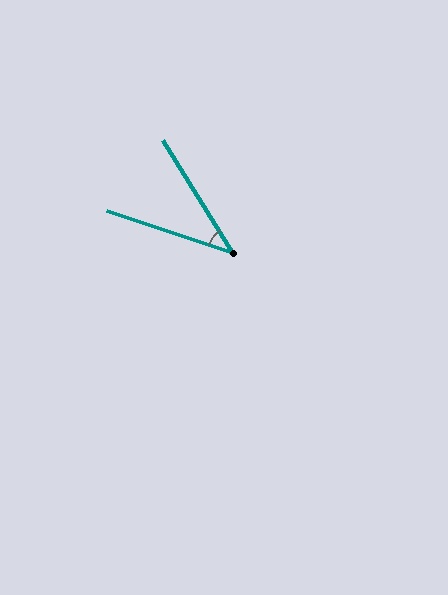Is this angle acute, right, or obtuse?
It is acute.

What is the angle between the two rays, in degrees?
Approximately 40 degrees.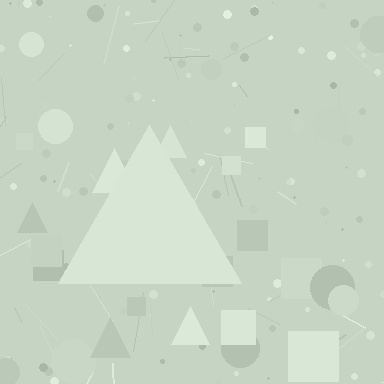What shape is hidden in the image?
A triangle is hidden in the image.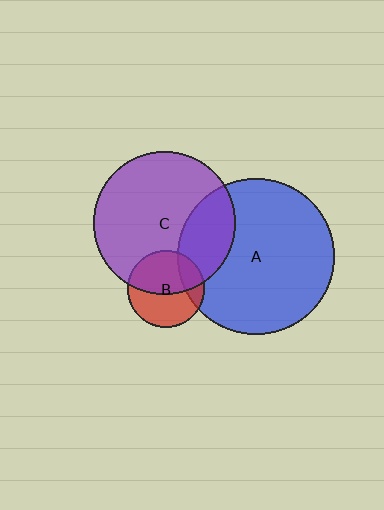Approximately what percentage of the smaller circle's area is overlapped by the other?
Approximately 25%.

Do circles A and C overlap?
Yes.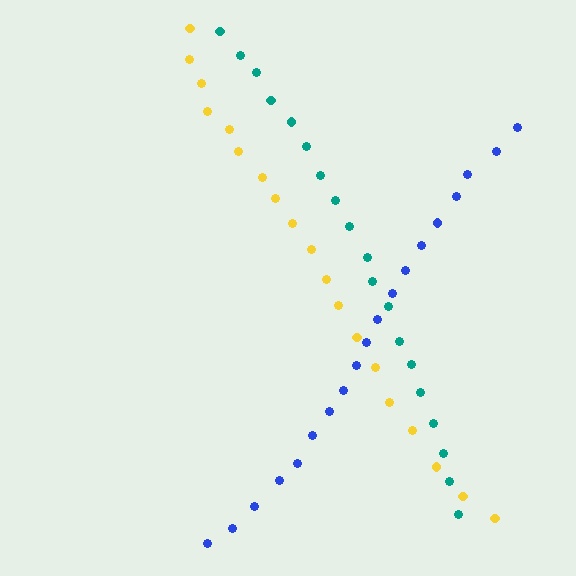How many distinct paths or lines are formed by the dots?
There are 3 distinct paths.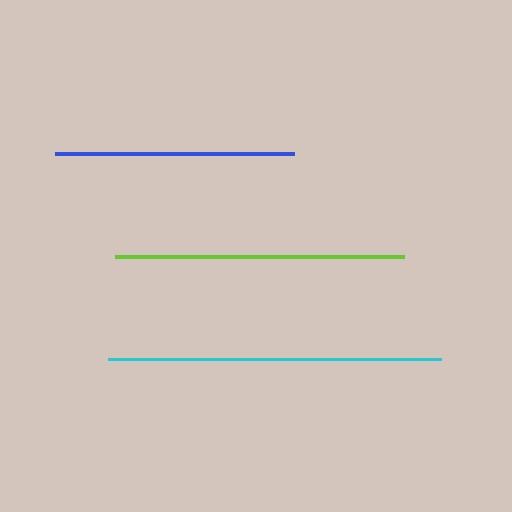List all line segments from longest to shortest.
From longest to shortest: cyan, lime, blue.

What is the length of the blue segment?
The blue segment is approximately 239 pixels long.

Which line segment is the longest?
The cyan line is the longest at approximately 333 pixels.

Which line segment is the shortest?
The blue line is the shortest at approximately 239 pixels.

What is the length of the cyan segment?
The cyan segment is approximately 333 pixels long.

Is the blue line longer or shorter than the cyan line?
The cyan line is longer than the blue line.